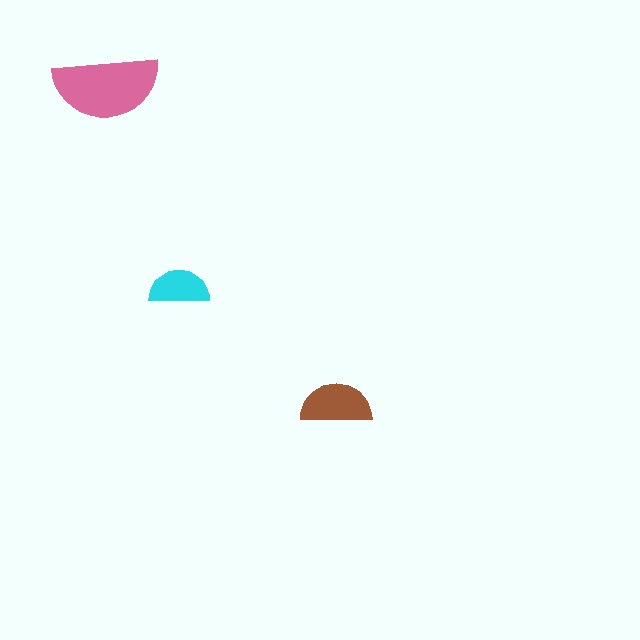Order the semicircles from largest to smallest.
the pink one, the brown one, the cyan one.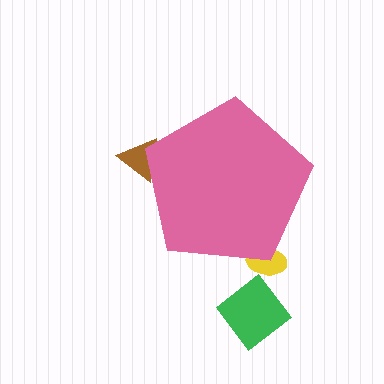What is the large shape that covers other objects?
A pink pentagon.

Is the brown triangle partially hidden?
Yes, the brown triangle is partially hidden behind the pink pentagon.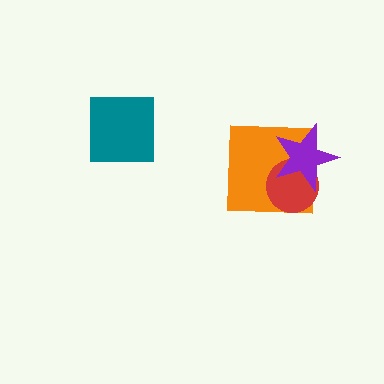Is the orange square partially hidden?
Yes, it is partially covered by another shape.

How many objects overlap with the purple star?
2 objects overlap with the purple star.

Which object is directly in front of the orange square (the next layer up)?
The red circle is directly in front of the orange square.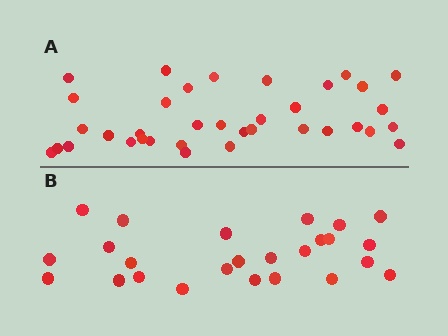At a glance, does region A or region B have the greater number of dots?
Region A (the top region) has more dots.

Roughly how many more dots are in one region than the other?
Region A has roughly 12 or so more dots than region B.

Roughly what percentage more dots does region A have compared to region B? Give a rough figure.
About 45% more.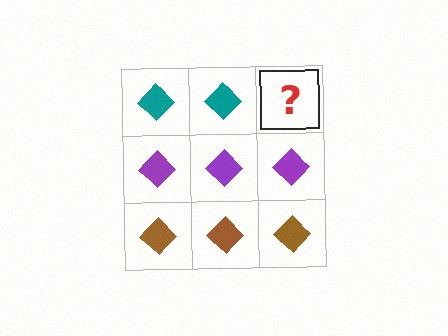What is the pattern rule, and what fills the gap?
The rule is that each row has a consistent color. The gap should be filled with a teal diamond.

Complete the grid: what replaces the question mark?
The question mark should be replaced with a teal diamond.